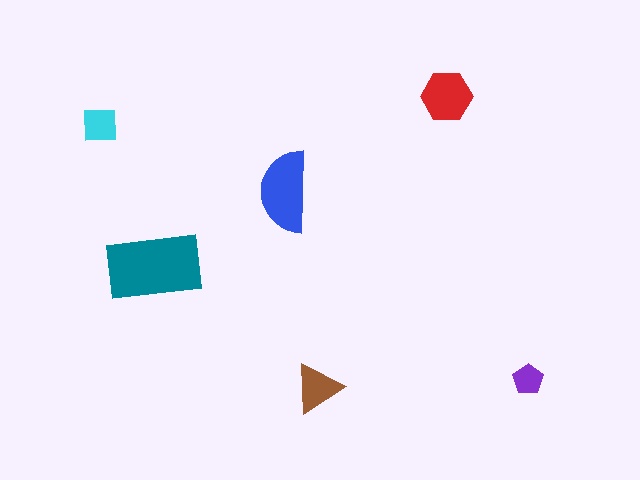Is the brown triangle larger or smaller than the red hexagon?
Smaller.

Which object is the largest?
The teal rectangle.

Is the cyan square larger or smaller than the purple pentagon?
Larger.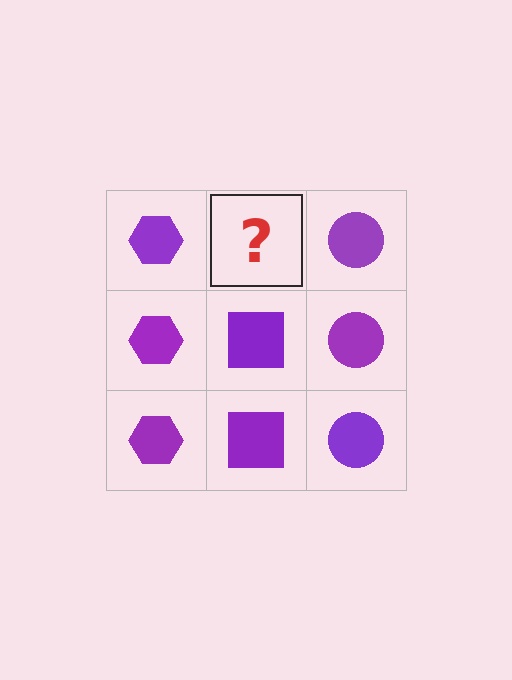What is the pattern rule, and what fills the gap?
The rule is that each column has a consistent shape. The gap should be filled with a purple square.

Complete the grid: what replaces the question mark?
The question mark should be replaced with a purple square.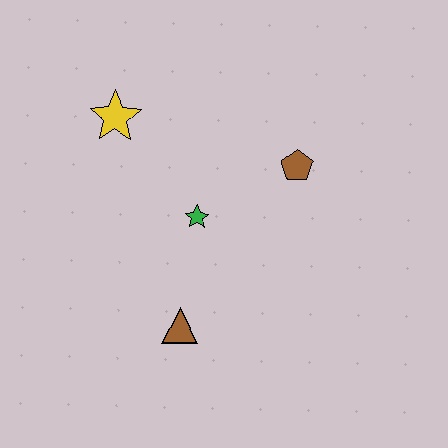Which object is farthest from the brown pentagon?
The brown triangle is farthest from the brown pentagon.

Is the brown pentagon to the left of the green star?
No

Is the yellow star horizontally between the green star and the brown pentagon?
No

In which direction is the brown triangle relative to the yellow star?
The brown triangle is below the yellow star.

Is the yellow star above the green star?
Yes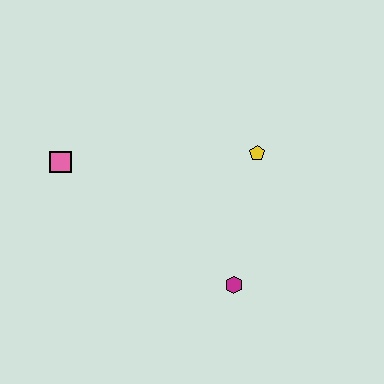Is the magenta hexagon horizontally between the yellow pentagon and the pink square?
Yes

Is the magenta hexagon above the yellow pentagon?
No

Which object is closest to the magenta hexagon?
The yellow pentagon is closest to the magenta hexagon.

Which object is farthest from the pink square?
The magenta hexagon is farthest from the pink square.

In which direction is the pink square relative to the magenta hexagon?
The pink square is to the left of the magenta hexagon.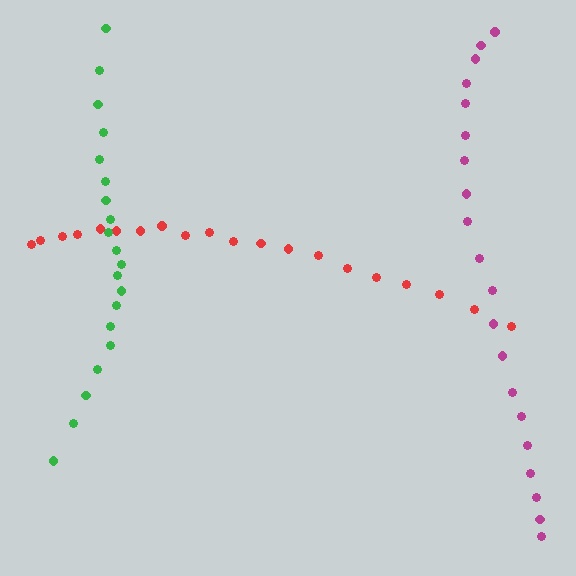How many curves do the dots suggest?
There are 3 distinct paths.